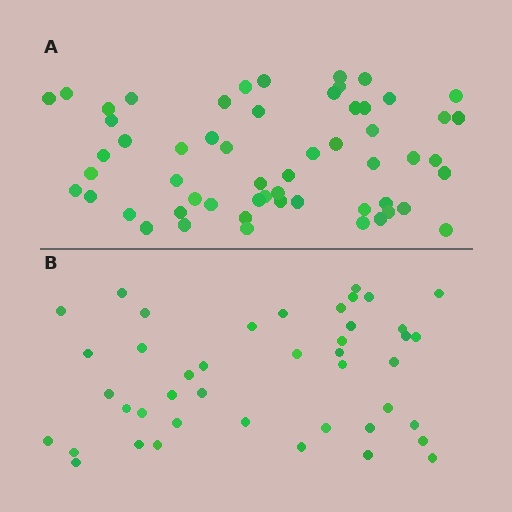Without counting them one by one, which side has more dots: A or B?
Region A (the top region) has more dots.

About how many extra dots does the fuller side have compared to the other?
Region A has approximately 15 more dots than region B.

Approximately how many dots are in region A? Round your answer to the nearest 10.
About 60 dots. (The exact count is 57, which rounds to 60.)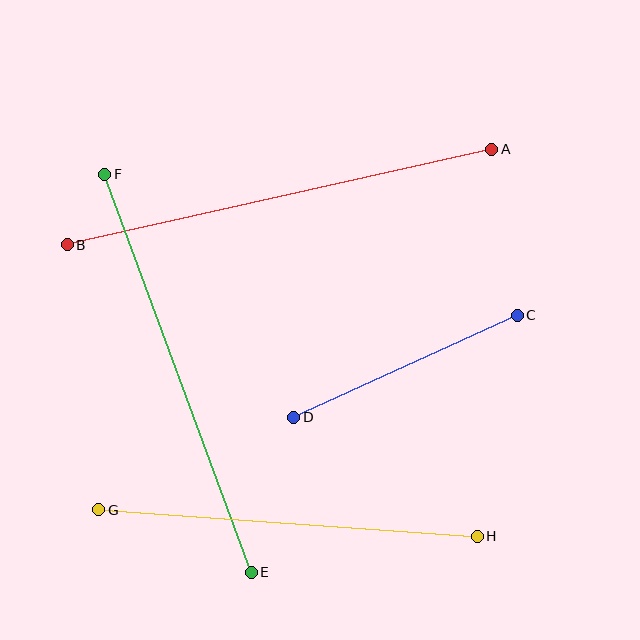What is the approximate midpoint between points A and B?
The midpoint is at approximately (280, 197) pixels.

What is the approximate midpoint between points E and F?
The midpoint is at approximately (178, 373) pixels.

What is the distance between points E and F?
The distance is approximately 424 pixels.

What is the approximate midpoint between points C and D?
The midpoint is at approximately (405, 366) pixels.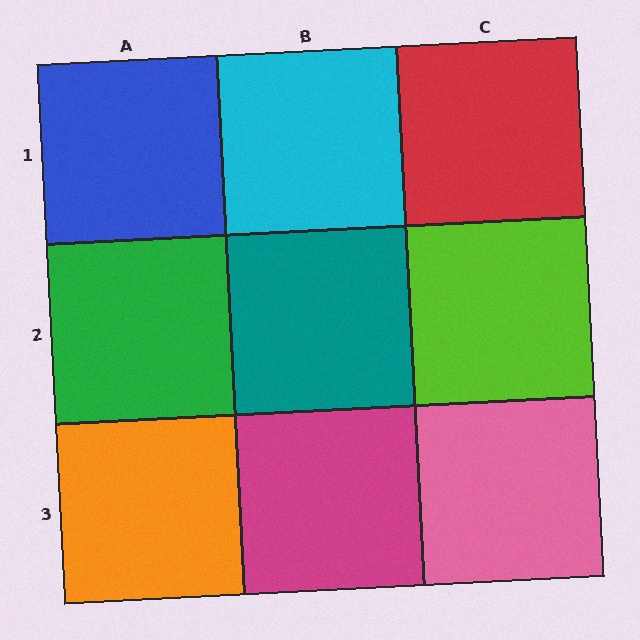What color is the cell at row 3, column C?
Pink.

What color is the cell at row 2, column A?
Green.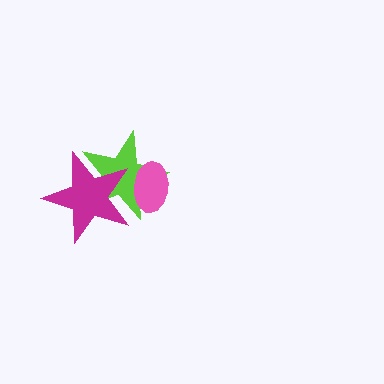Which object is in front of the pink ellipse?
The magenta star is in front of the pink ellipse.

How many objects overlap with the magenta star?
2 objects overlap with the magenta star.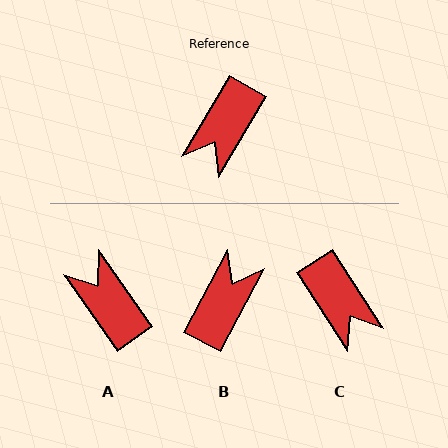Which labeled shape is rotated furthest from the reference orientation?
B, about 178 degrees away.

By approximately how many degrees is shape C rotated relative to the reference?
Approximately 63 degrees counter-clockwise.